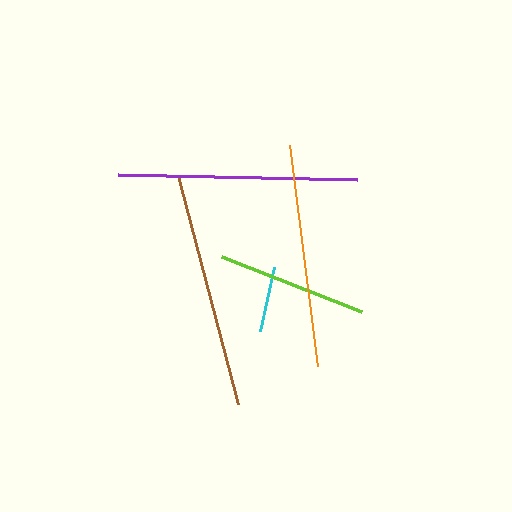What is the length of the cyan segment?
The cyan segment is approximately 66 pixels long.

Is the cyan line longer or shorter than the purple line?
The purple line is longer than the cyan line.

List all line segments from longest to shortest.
From longest to shortest: purple, brown, orange, lime, cyan.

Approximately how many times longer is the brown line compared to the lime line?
The brown line is approximately 1.6 times the length of the lime line.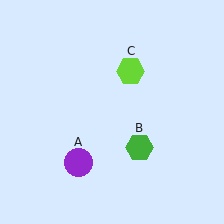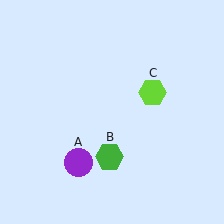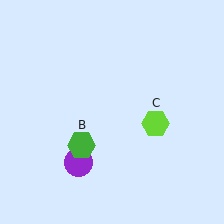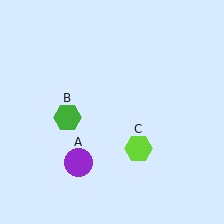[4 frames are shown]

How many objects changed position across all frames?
2 objects changed position: green hexagon (object B), lime hexagon (object C).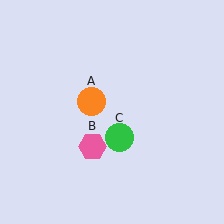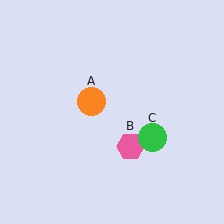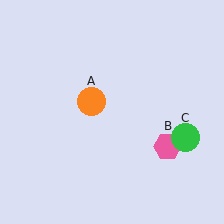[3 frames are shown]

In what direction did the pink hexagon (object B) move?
The pink hexagon (object B) moved right.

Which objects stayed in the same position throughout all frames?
Orange circle (object A) remained stationary.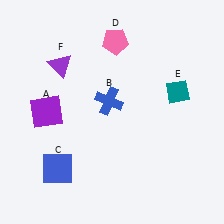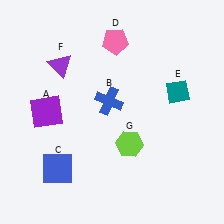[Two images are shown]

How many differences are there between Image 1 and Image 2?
There is 1 difference between the two images.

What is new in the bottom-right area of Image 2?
A lime hexagon (G) was added in the bottom-right area of Image 2.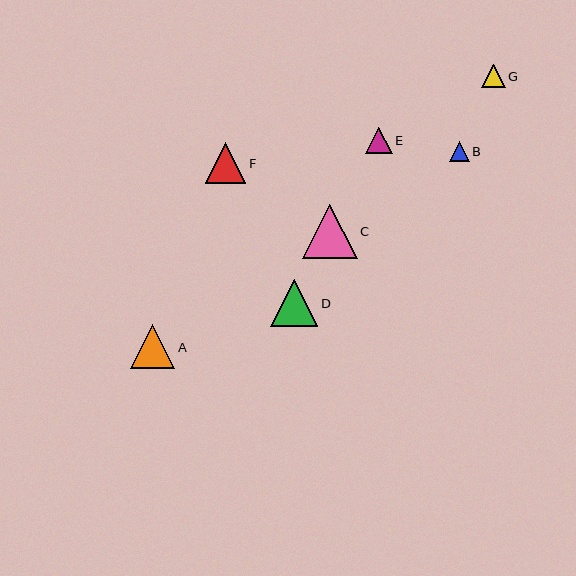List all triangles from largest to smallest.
From largest to smallest: C, D, A, F, E, G, B.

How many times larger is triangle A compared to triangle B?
Triangle A is approximately 2.2 times the size of triangle B.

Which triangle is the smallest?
Triangle B is the smallest with a size of approximately 20 pixels.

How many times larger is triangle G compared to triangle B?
Triangle G is approximately 1.2 times the size of triangle B.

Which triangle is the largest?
Triangle C is the largest with a size of approximately 55 pixels.